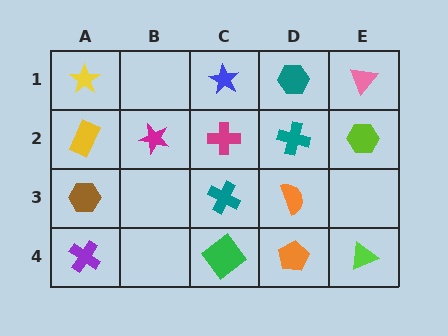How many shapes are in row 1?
4 shapes.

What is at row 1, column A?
A yellow star.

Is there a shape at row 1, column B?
No, that cell is empty.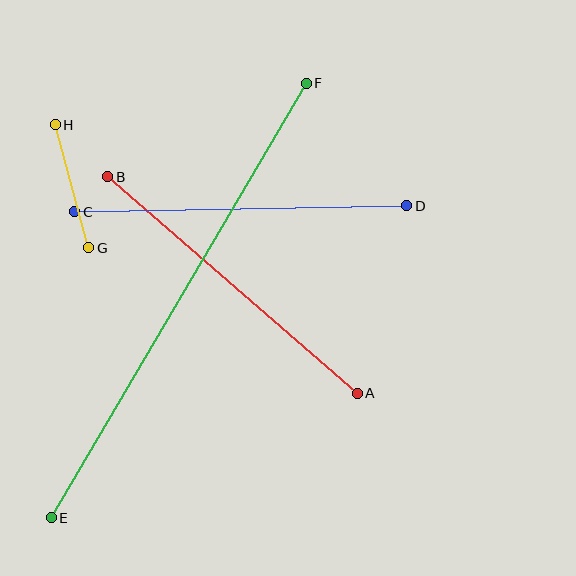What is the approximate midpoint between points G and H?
The midpoint is at approximately (72, 186) pixels.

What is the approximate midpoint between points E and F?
The midpoint is at approximately (179, 301) pixels.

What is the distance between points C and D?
The distance is approximately 332 pixels.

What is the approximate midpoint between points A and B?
The midpoint is at approximately (233, 285) pixels.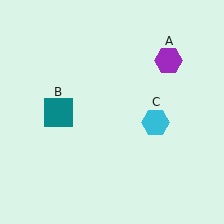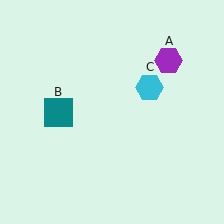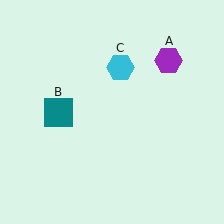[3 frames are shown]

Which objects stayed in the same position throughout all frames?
Purple hexagon (object A) and teal square (object B) remained stationary.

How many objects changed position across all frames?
1 object changed position: cyan hexagon (object C).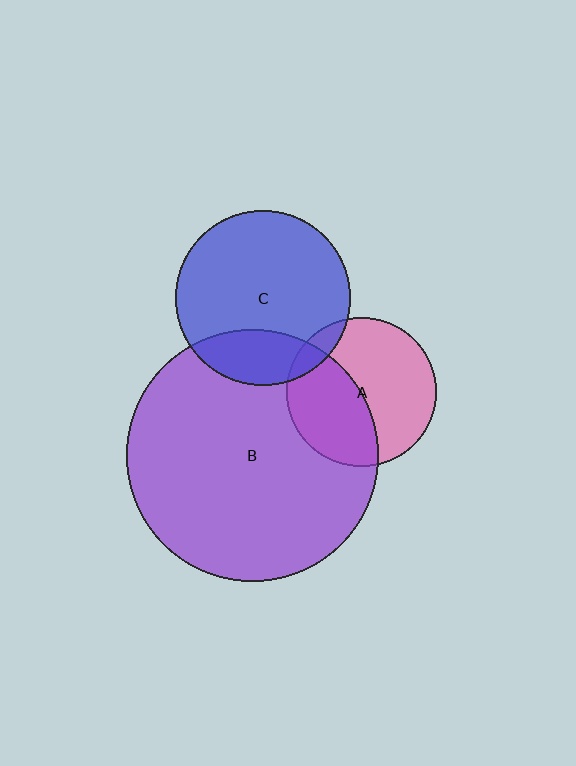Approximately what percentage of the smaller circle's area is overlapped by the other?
Approximately 45%.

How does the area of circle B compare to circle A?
Approximately 2.8 times.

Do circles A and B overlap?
Yes.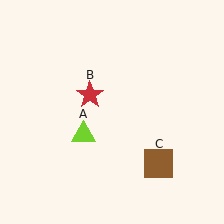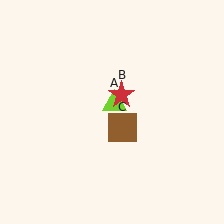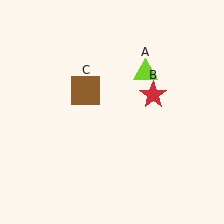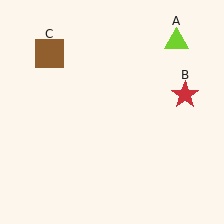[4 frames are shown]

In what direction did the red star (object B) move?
The red star (object B) moved right.